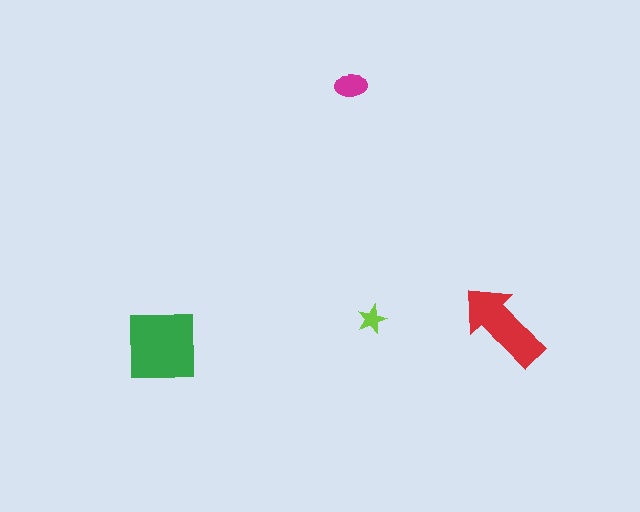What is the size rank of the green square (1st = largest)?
1st.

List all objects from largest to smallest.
The green square, the red arrow, the magenta ellipse, the lime star.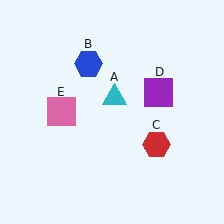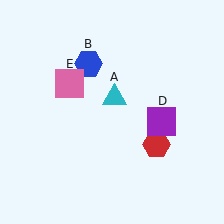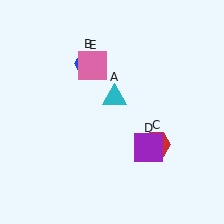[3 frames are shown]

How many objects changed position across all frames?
2 objects changed position: purple square (object D), pink square (object E).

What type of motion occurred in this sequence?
The purple square (object D), pink square (object E) rotated clockwise around the center of the scene.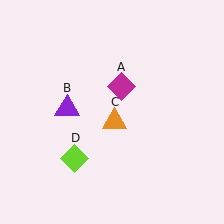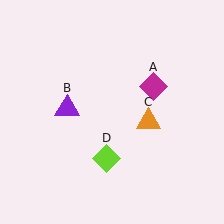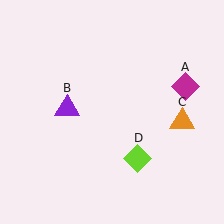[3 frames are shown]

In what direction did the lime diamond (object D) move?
The lime diamond (object D) moved right.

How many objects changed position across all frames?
3 objects changed position: magenta diamond (object A), orange triangle (object C), lime diamond (object D).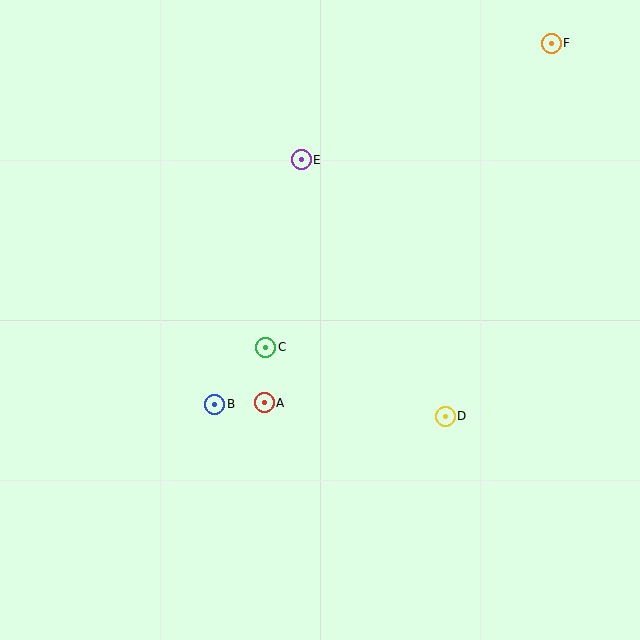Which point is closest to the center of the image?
Point C at (266, 347) is closest to the center.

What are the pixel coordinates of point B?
Point B is at (215, 404).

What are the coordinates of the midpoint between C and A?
The midpoint between C and A is at (265, 375).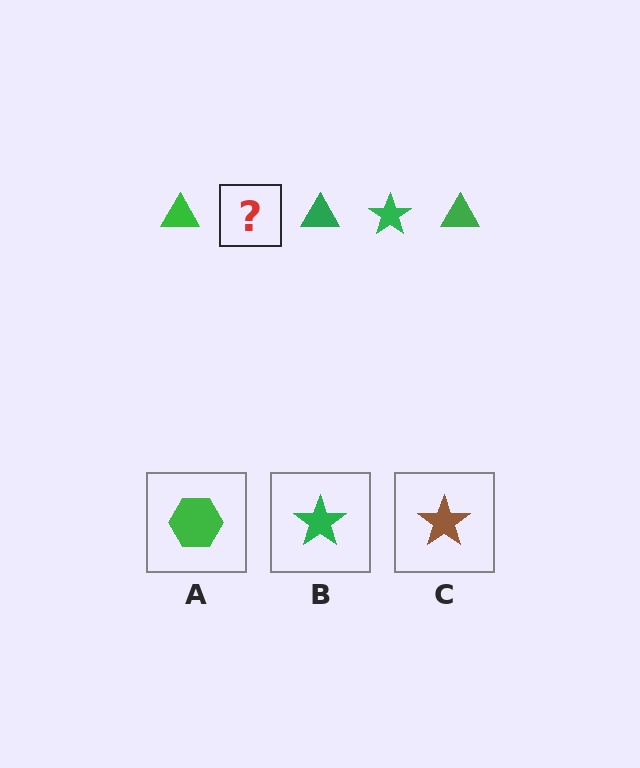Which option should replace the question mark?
Option B.